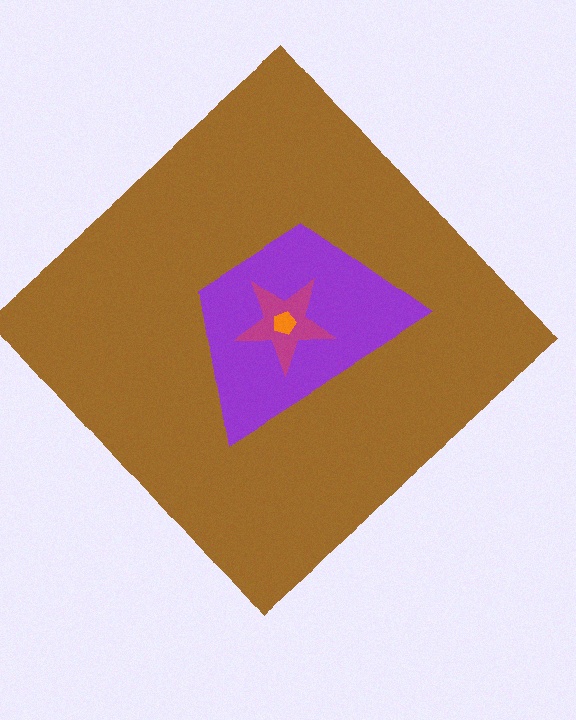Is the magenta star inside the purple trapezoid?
Yes.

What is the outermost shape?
The brown diamond.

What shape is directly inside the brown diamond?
The purple trapezoid.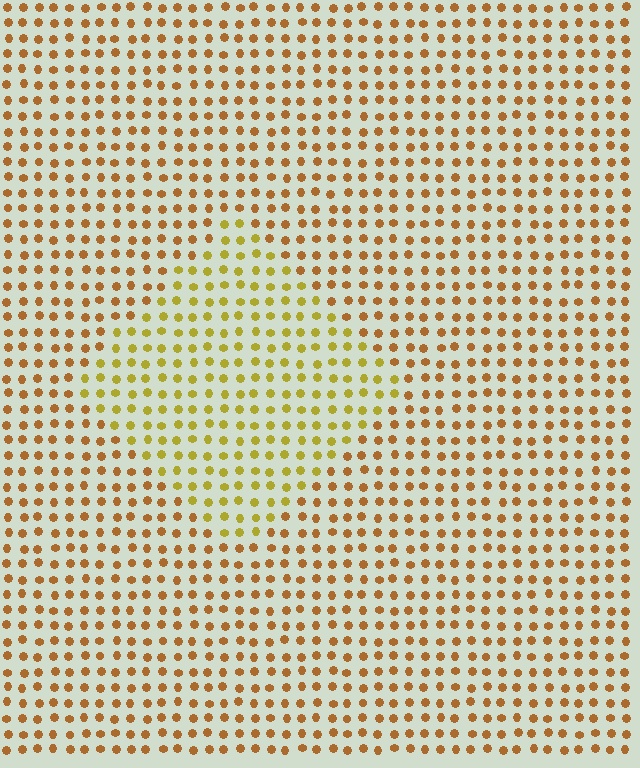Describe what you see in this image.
The image is filled with small brown elements in a uniform arrangement. A diamond-shaped region is visible where the elements are tinted to a slightly different hue, forming a subtle color boundary.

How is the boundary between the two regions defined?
The boundary is defined purely by a slight shift in hue (about 29 degrees). Spacing, size, and orientation are identical on both sides.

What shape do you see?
I see a diamond.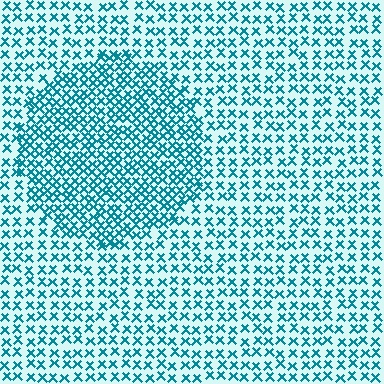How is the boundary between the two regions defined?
The boundary is defined by a change in element density (approximately 1.8x ratio). All elements are the same color, size, and shape.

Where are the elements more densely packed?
The elements are more densely packed inside the circle boundary.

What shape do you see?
I see a circle.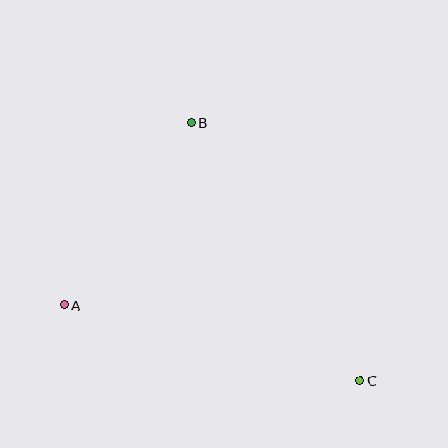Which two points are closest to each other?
Points A and B are closest to each other.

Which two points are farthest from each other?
Points B and C are farthest from each other.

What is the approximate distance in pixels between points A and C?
The distance between A and C is approximately 305 pixels.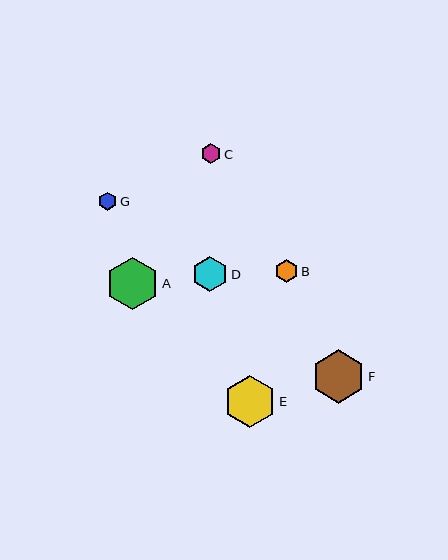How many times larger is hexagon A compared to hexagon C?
Hexagon A is approximately 2.6 times the size of hexagon C.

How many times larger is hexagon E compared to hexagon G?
Hexagon E is approximately 2.8 times the size of hexagon G.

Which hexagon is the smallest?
Hexagon G is the smallest with a size of approximately 18 pixels.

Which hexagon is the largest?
Hexagon F is the largest with a size of approximately 53 pixels.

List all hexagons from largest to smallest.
From largest to smallest: F, A, E, D, B, C, G.